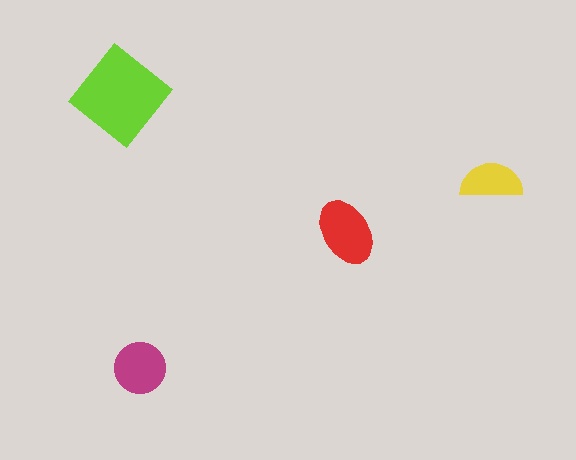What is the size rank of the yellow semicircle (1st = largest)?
4th.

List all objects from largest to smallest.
The lime diamond, the red ellipse, the magenta circle, the yellow semicircle.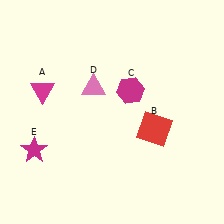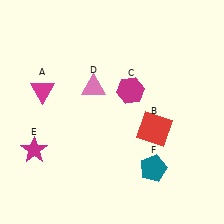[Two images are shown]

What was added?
A teal pentagon (F) was added in Image 2.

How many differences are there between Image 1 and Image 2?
There is 1 difference between the two images.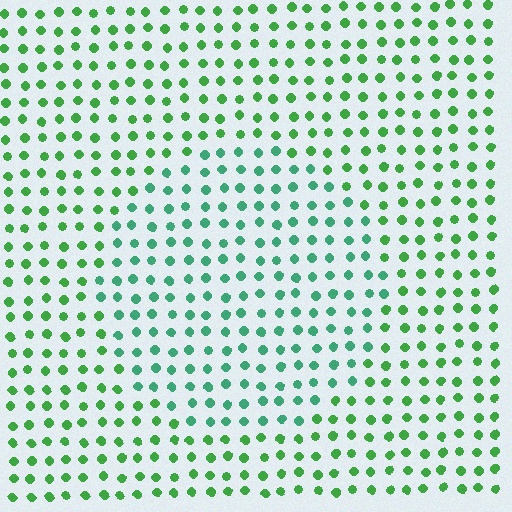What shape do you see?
I see a circle.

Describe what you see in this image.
The image is filled with small green elements in a uniform arrangement. A circle-shaped region is visible where the elements are tinted to a slightly different hue, forming a subtle color boundary.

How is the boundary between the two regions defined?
The boundary is defined purely by a slight shift in hue (about 31 degrees). Spacing, size, and orientation are identical on both sides.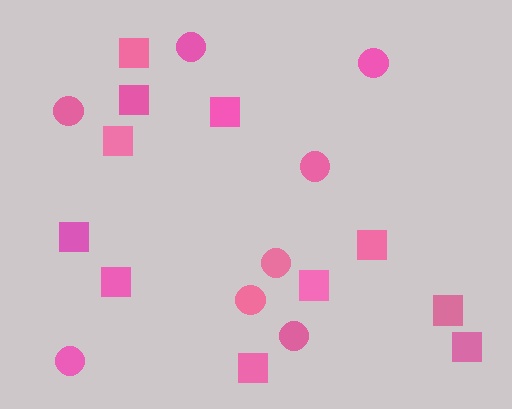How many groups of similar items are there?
There are 2 groups: one group of squares (11) and one group of circles (8).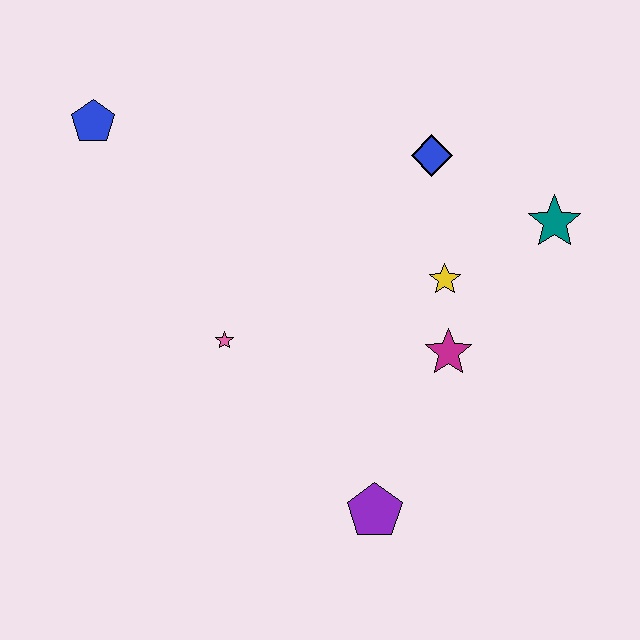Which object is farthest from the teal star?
The blue pentagon is farthest from the teal star.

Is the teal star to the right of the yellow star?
Yes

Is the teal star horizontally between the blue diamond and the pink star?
No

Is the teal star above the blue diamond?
No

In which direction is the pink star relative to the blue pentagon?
The pink star is below the blue pentagon.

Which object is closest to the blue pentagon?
The pink star is closest to the blue pentagon.